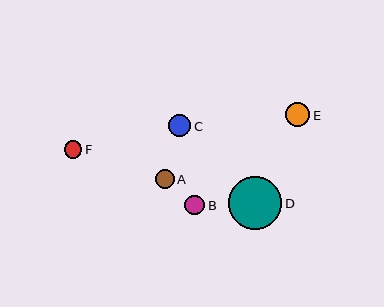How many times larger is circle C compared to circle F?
Circle C is approximately 1.3 times the size of circle F.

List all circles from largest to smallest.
From largest to smallest: D, E, C, B, A, F.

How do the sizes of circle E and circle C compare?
Circle E and circle C are approximately the same size.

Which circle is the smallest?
Circle F is the smallest with a size of approximately 17 pixels.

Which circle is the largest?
Circle D is the largest with a size of approximately 53 pixels.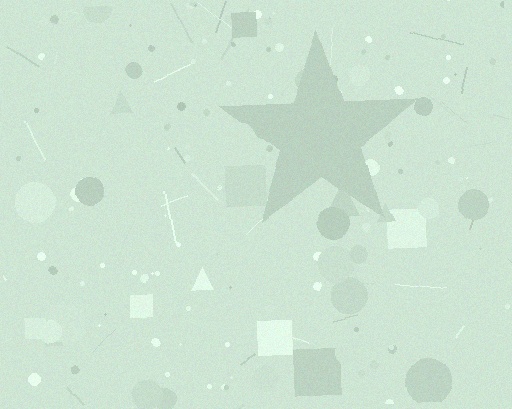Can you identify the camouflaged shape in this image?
The camouflaged shape is a star.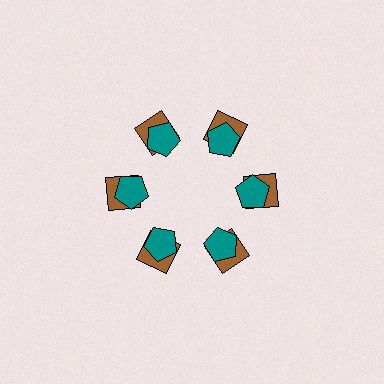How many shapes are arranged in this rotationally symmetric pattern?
There are 12 shapes, arranged in 6 groups of 2.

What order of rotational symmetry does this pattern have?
This pattern has 6-fold rotational symmetry.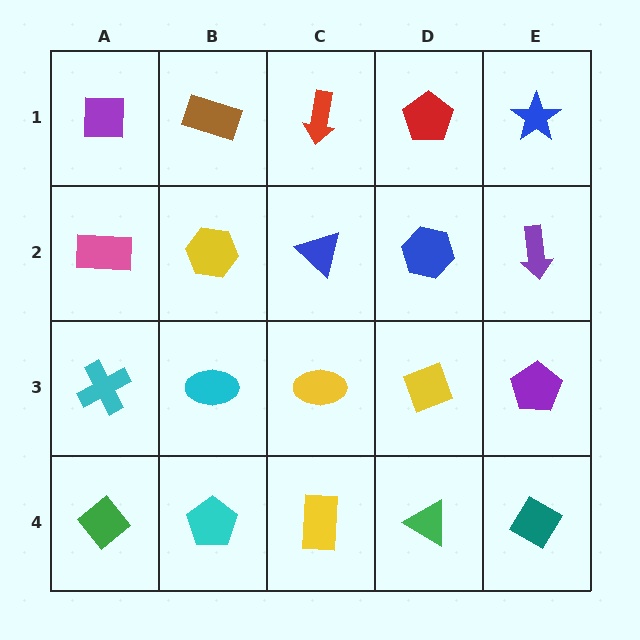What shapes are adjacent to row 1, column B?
A yellow hexagon (row 2, column B), a purple square (row 1, column A), a red arrow (row 1, column C).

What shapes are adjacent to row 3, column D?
A blue hexagon (row 2, column D), a green triangle (row 4, column D), a yellow ellipse (row 3, column C), a purple pentagon (row 3, column E).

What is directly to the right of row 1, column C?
A red pentagon.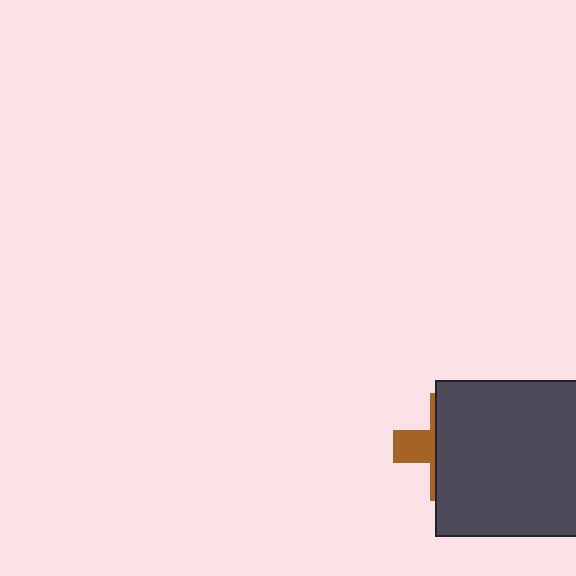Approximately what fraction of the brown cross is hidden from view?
Roughly 70% of the brown cross is hidden behind the dark gray square.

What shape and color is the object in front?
The object in front is a dark gray square.